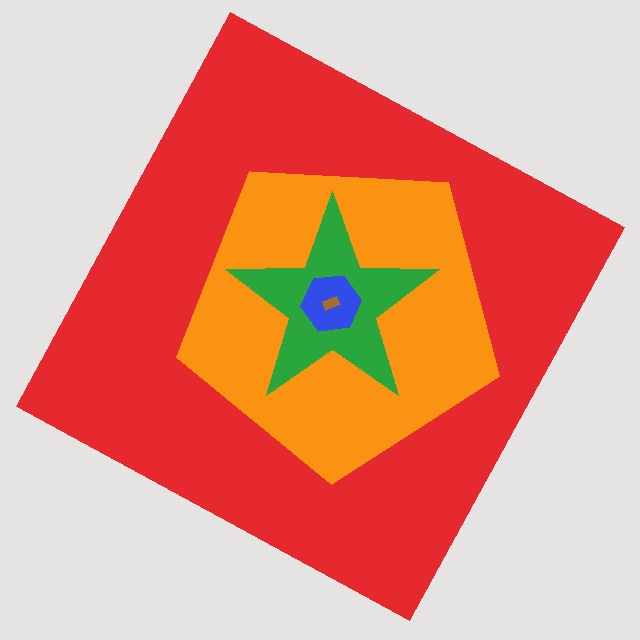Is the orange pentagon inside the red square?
Yes.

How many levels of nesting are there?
5.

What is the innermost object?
The brown rectangle.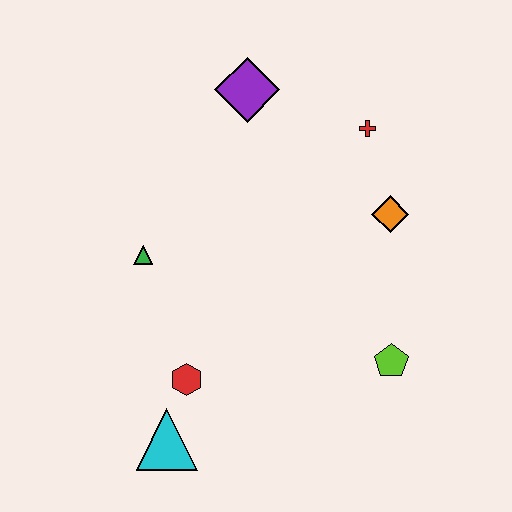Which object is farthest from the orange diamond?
The cyan triangle is farthest from the orange diamond.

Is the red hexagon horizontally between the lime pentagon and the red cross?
No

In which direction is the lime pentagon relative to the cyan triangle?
The lime pentagon is to the right of the cyan triangle.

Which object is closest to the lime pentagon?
The orange diamond is closest to the lime pentagon.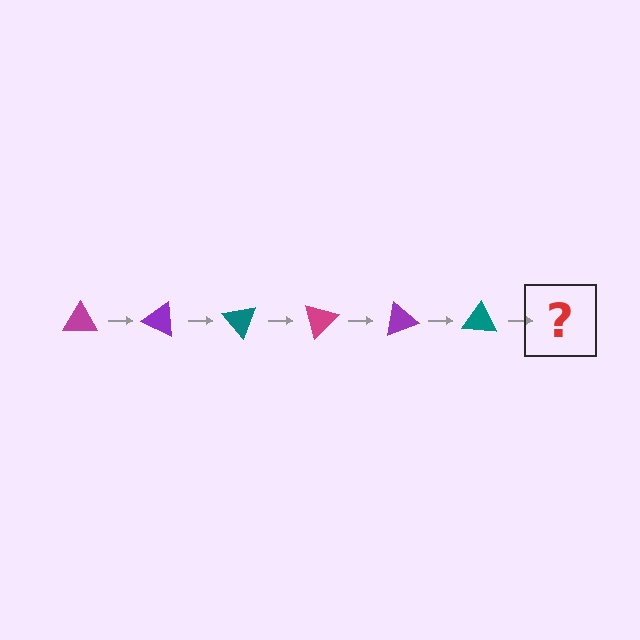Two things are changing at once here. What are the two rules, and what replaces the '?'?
The two rules are that it rotates 25 degrees each step and the color cycles through magenta, purple, and teal. The '?' should be a magenta triangle, rotated 150 degrees from the start.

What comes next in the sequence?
The next element should be a magenta triangle, rotated 150 degrees from the start.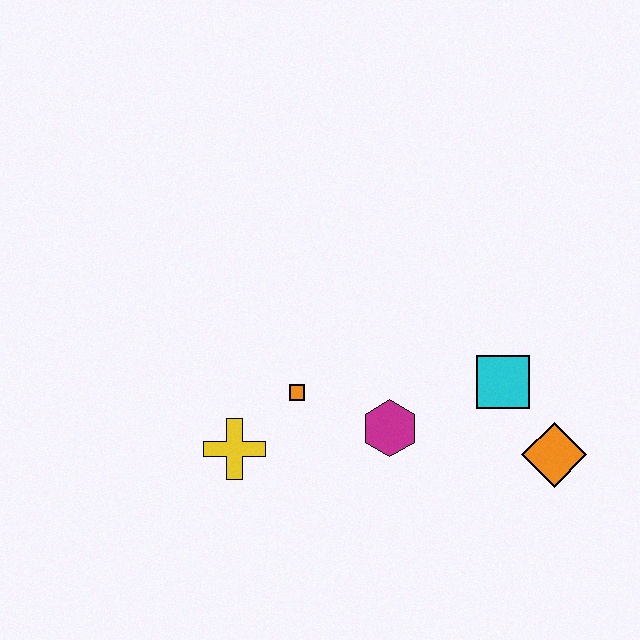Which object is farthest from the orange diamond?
The yellow cross is farthest from the orange diamond.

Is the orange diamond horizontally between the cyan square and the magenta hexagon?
No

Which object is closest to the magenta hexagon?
The orange square is closest to the magenta hexagon.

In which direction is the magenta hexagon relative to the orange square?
The magenta hexagon is to the right of the orange square.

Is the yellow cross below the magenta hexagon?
Yes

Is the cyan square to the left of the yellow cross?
No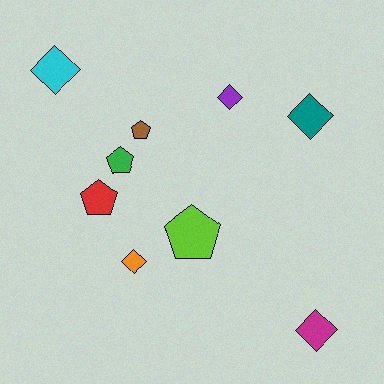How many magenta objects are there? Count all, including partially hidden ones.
There is 1 magenta object.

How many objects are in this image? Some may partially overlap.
There are 9 objects.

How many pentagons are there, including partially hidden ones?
There are 4 pentagons.